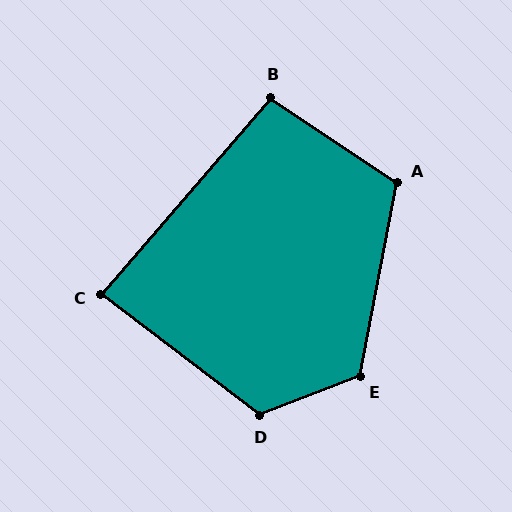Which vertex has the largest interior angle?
E, at approximately 122 degrees.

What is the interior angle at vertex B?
Approximately 97 degrees (obtuse).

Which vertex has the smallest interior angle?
C, at approximately 87 degrees.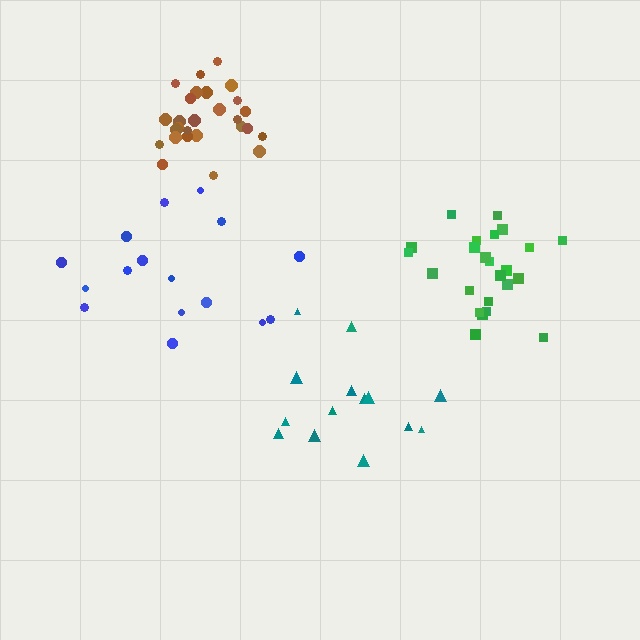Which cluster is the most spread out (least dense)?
Blue.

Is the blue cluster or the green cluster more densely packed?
Green.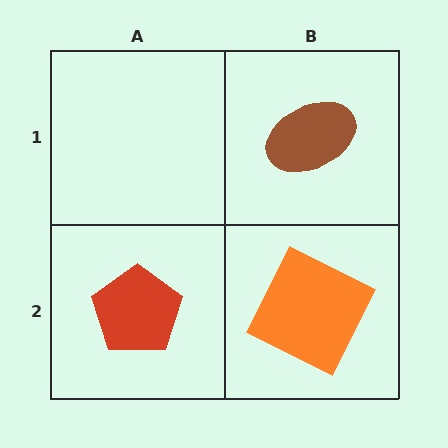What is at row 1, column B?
A brown ellipse.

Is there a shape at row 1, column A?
No, that cell is empty.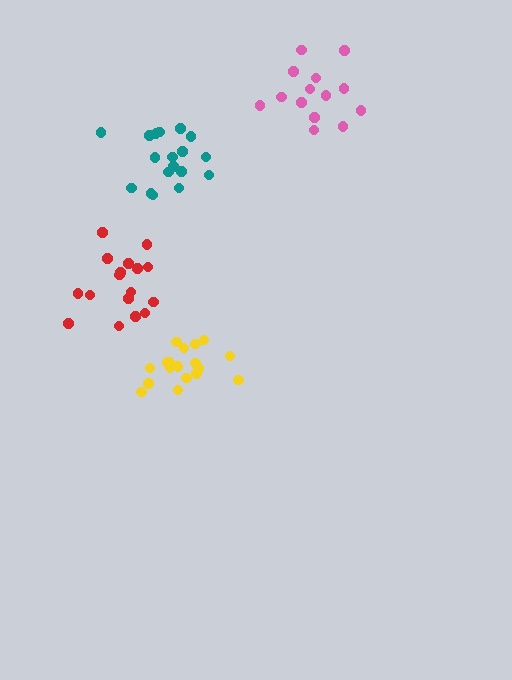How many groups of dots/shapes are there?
There are 4 groups.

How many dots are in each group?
Group 1: 19 dots, Group 2: 18 dots, Group 3: 14 dots, Group 4: 17 dots (68 total).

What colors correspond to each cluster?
The clusters are colored: teal, yellow, pink, red.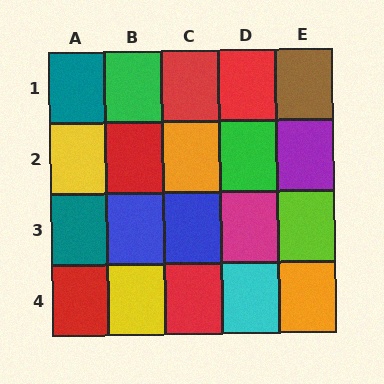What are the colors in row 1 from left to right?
Teal, green, red, red, brown.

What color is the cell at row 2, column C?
Orange.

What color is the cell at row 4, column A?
Red.